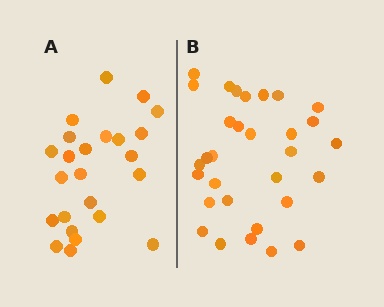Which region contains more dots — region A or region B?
Region B (the right region) has more dots.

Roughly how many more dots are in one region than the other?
Region B has roughly 8 or so more dots than region A.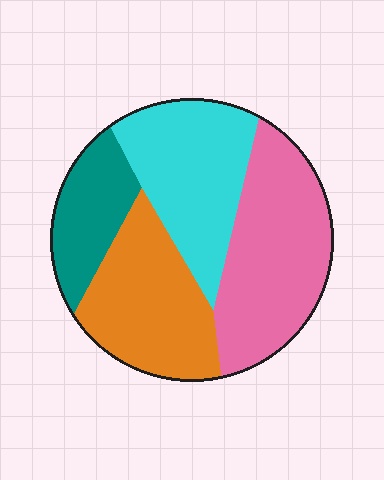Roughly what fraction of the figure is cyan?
Cyan covers around 25% of the figure.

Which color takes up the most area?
Pink, at roughly 30%.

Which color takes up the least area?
Teal, at roughly 15%.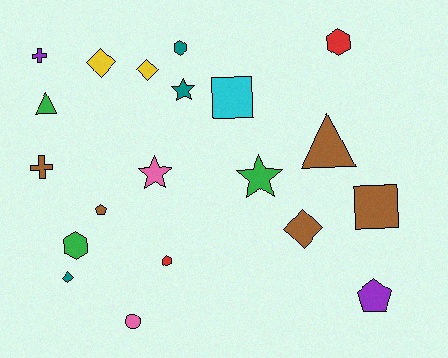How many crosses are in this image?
There are 2 crosses.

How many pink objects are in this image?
There are 2 pink objects.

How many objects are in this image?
There are 20 objects.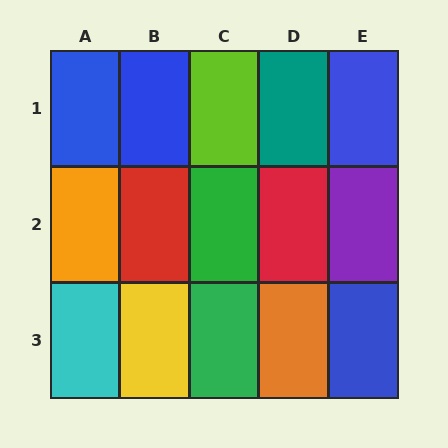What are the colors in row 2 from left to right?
Orange, red, green, red, purple.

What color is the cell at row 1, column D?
Teal.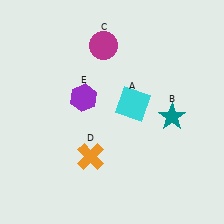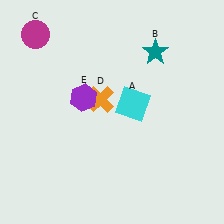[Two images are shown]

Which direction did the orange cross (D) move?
The orange cross (D) moved up.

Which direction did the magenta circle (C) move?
The magenta circle (C) moved left.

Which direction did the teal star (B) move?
The teal star (B) moved up.